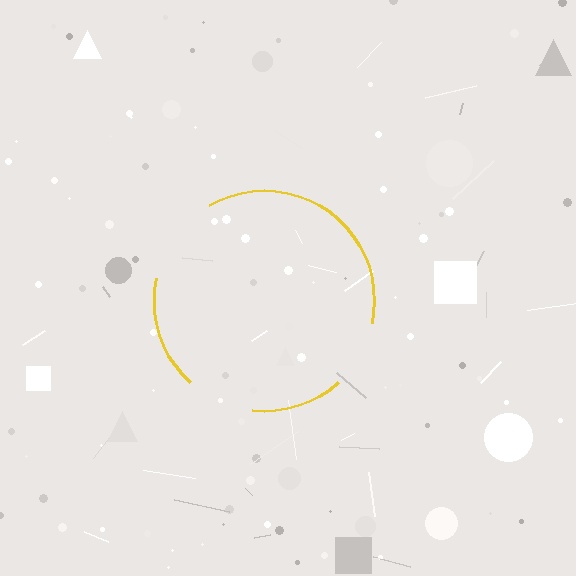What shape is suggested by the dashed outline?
The dashed outline suggests a circle.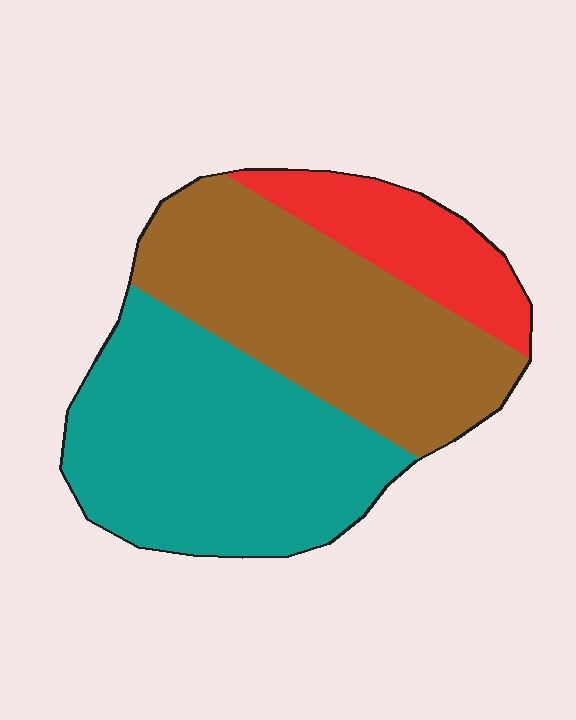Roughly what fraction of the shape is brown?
Brown covers around 40% of the shape.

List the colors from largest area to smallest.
From largest to smallest: teal, brown, red.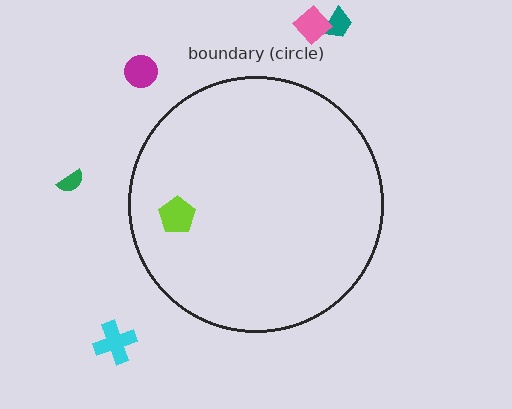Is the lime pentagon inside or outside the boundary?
Inside.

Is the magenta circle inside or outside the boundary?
Outside.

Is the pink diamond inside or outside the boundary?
Outside.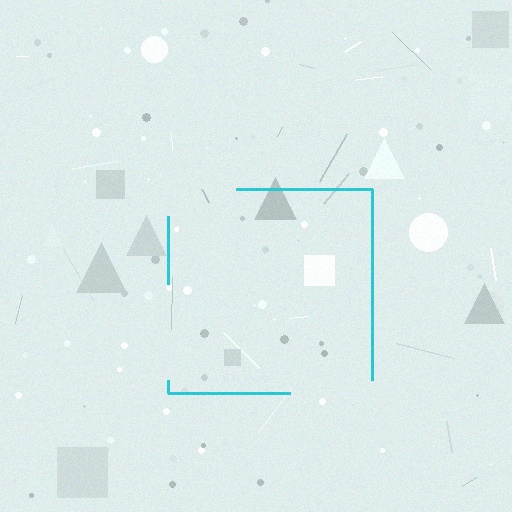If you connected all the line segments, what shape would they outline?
They would outline a square.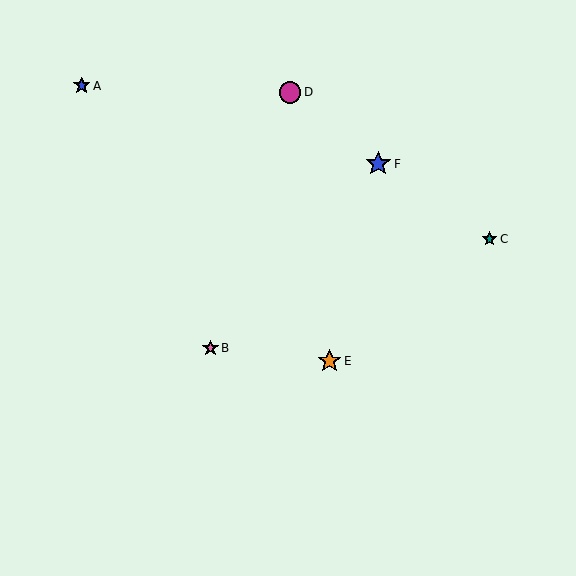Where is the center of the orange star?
The center of the orange star is at (329, 361).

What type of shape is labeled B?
Shape B is a pink star.